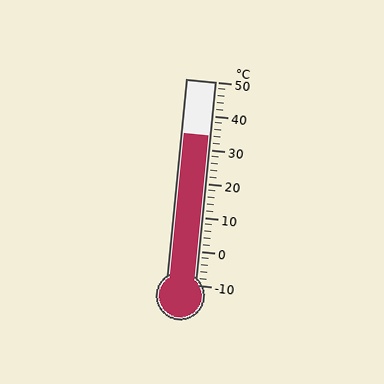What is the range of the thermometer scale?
The thermometer scale ranges from -10°C to 50°C.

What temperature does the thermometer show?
The thermometer shows approximately 34°C.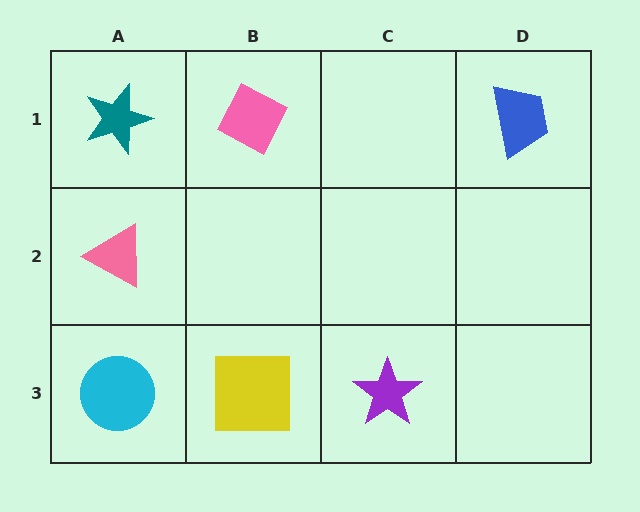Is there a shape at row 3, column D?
No, that cell is empty.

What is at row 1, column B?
A pink diamond.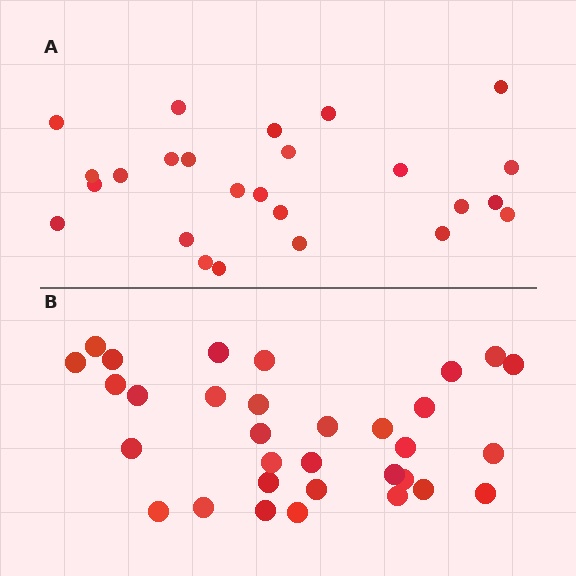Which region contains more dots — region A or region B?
Region B (the bottom region) has more dots.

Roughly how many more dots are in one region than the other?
Region B has roughly 8 or so more dots than region A.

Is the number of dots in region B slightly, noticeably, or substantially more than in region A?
Region B has noticeably more, but not dramatically so. The ratio is roughly 1.3 to 1.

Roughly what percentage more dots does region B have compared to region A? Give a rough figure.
About 30% more.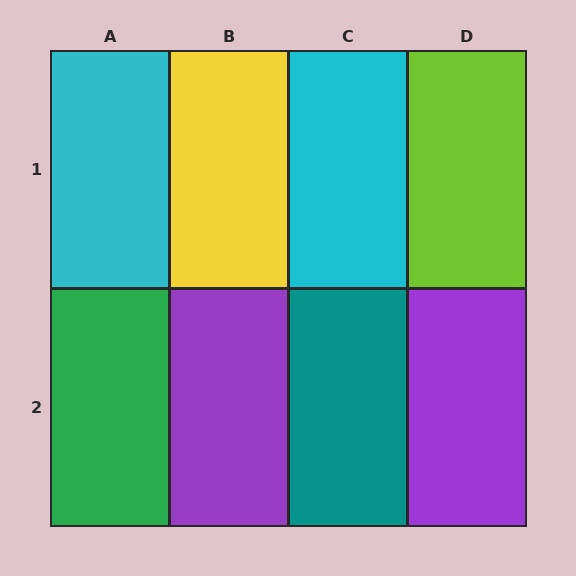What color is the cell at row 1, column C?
Cyan.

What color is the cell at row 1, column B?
Yellow.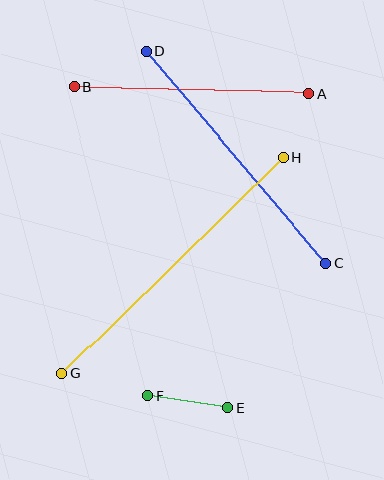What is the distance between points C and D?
The distance is approximately 278 pixels.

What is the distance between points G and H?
The distance is approximately 309 pixels.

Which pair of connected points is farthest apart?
Points G and H are farthest apart.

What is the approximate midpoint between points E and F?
The midpoint is at approximately (188, 402) pixels.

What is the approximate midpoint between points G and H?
The midpoint is at approximately (173, 266) pixels.